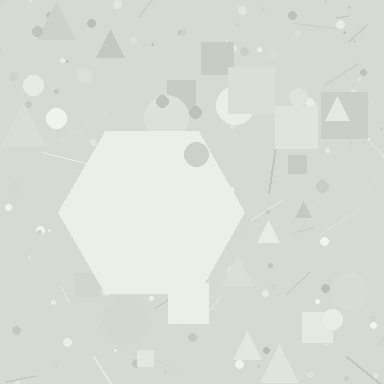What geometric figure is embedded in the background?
A hexagon is embedded in the background.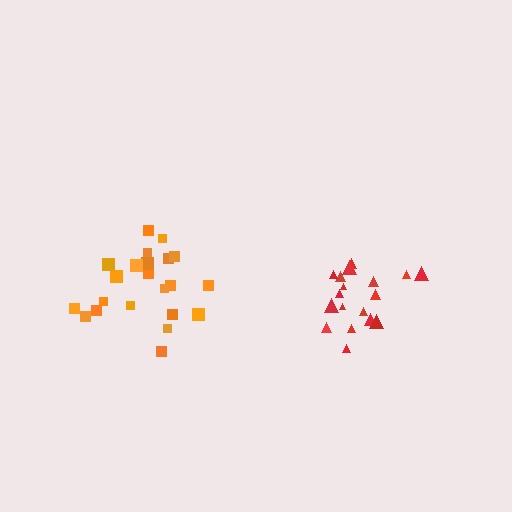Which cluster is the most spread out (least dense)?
Orange.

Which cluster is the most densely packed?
Red.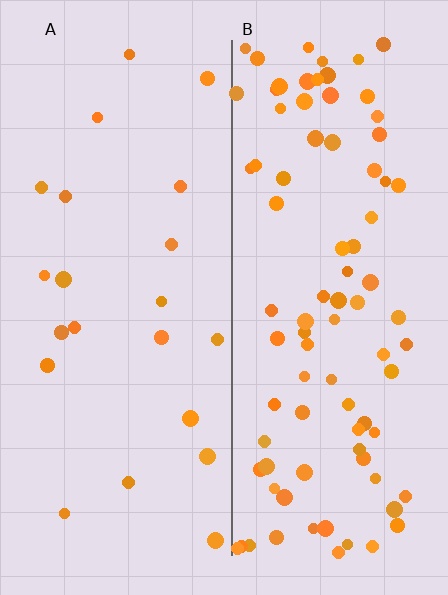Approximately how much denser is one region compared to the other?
Approximately 4.0× — region B over region A.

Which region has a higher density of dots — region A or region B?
B (the right).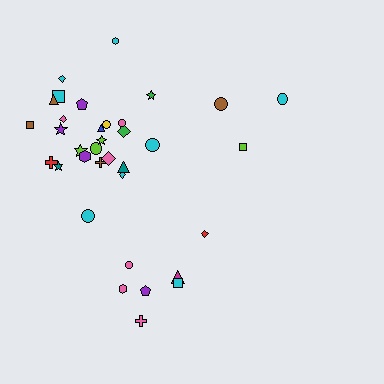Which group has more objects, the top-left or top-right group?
The top-left group.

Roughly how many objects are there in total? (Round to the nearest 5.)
Roughly 35 objects in total.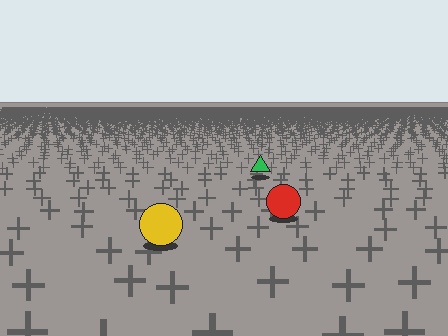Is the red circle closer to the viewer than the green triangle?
Yes. The red circle is closer — you can tell from the texture gradient: the ground texture is coarser near it.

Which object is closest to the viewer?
The yellow circle is closest. The texture marks near it are larger and more spread out.